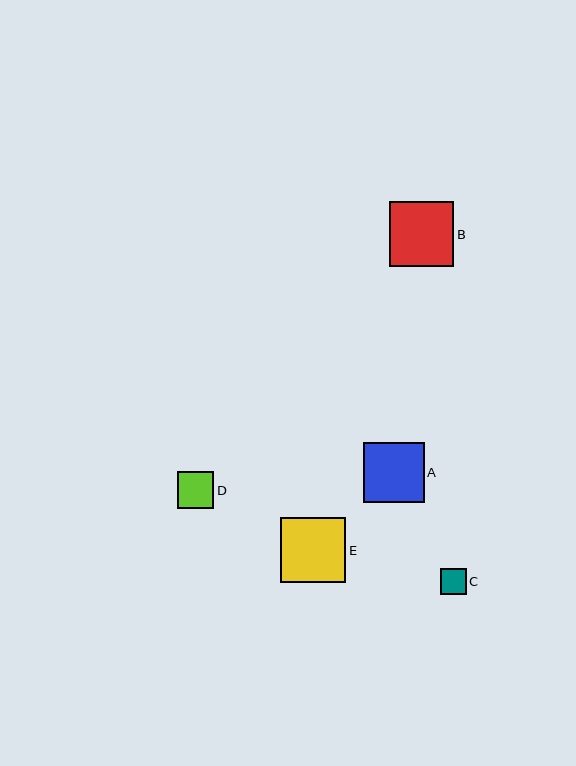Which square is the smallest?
Square C is the smallest with a size of approximately 25 pixels.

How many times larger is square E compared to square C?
Square E is approximately 2.6 times the size of square C.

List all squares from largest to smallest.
From largest to smallest: E, B, A, D, C.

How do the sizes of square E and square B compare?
Square E and square B are approximately the same size.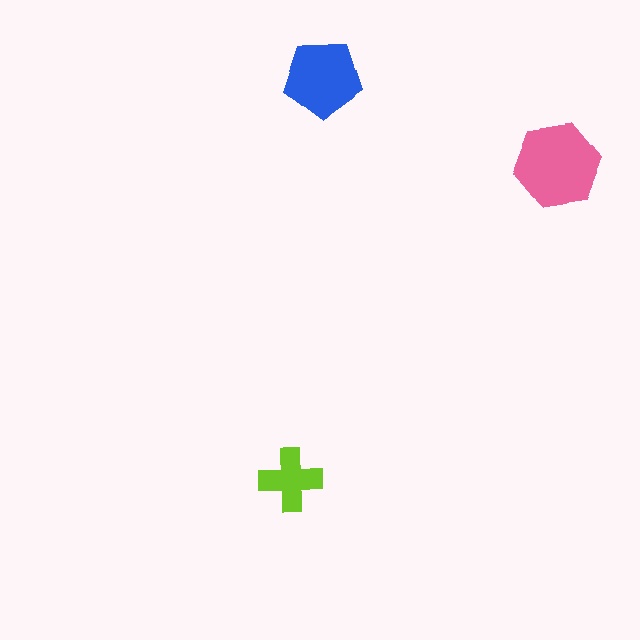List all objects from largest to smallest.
The pink hexagon, the blue pentagon, the lime cross.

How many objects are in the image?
There are 3 objects in the image.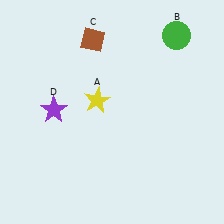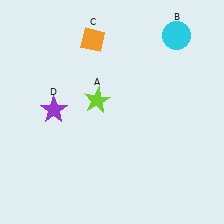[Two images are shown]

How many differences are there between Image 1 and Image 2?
There are 3 differences between the two images.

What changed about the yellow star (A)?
In Image 1, A is yellow. In Image 2, it changed to lime.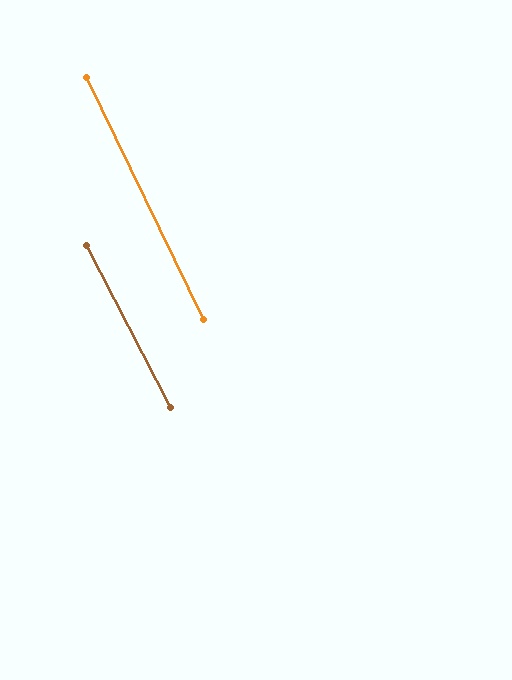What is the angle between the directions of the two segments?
Approximately 2 degrees.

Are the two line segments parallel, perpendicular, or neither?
Parallel — their directions differ by only 1.9°.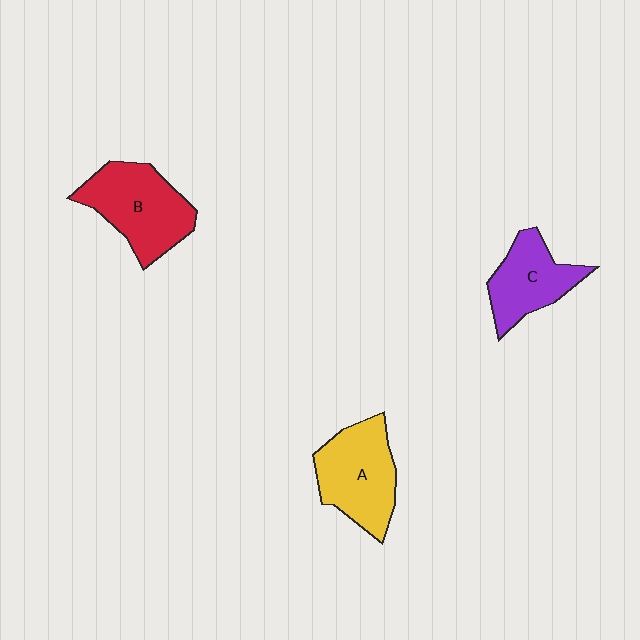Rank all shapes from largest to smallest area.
From largest to smallest: B (red), A (yellow), C (purple).